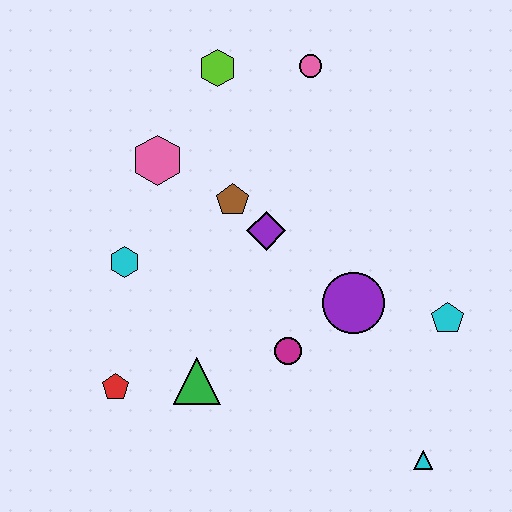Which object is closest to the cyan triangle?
The cyan pentagon is closest to the cyan triangle.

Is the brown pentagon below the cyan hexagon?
No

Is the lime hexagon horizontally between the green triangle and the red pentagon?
No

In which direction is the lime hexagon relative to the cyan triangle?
The lime hexagon is above the cyan triangle.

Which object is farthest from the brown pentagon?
The cyan triangle is farthest from the brown pentagon.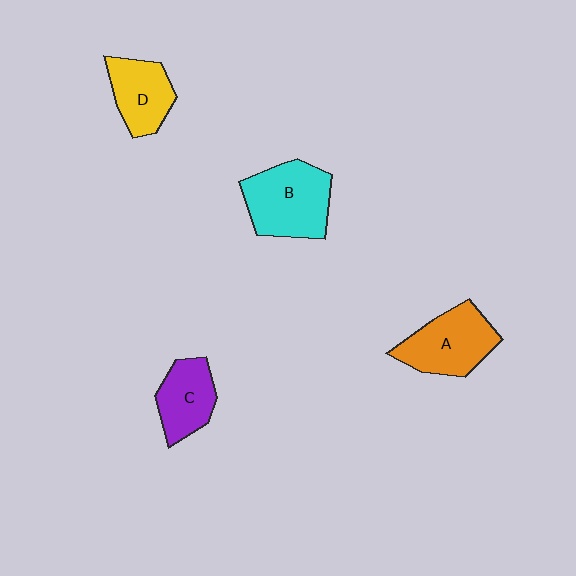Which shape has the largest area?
Shape B (cyan).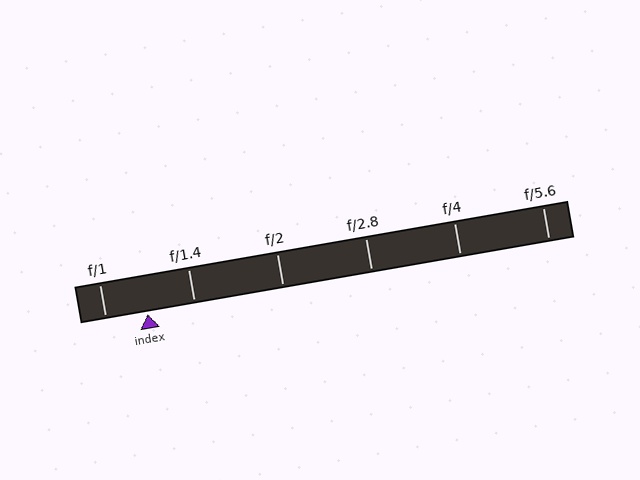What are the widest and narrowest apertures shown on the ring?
The widest aperture shown is f/1 and the narrowest is f/5.6.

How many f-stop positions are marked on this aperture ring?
There are 6 f-stop positions marked.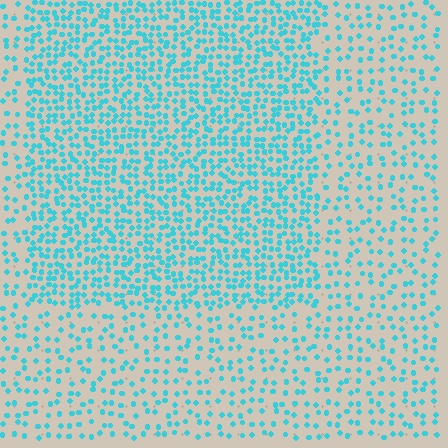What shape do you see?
I see a rectangle.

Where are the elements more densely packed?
The elements are more densely packed inside the rectangle boundary.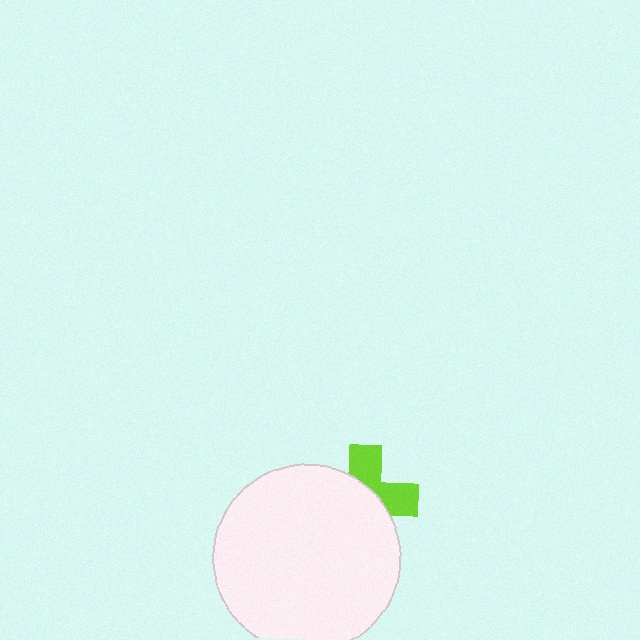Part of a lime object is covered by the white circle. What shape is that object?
It is a cross.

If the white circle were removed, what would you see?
You would see the complete lime cross.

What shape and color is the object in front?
The object in front is a white circle.